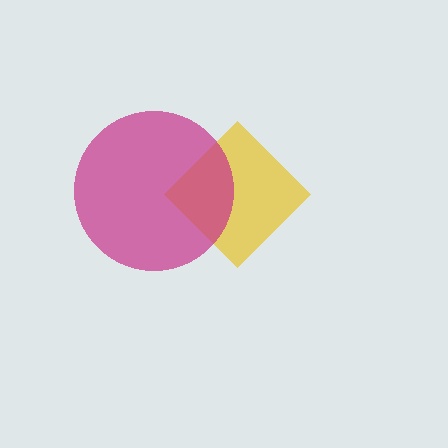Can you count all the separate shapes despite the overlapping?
Yes, there are 2 separate shapes.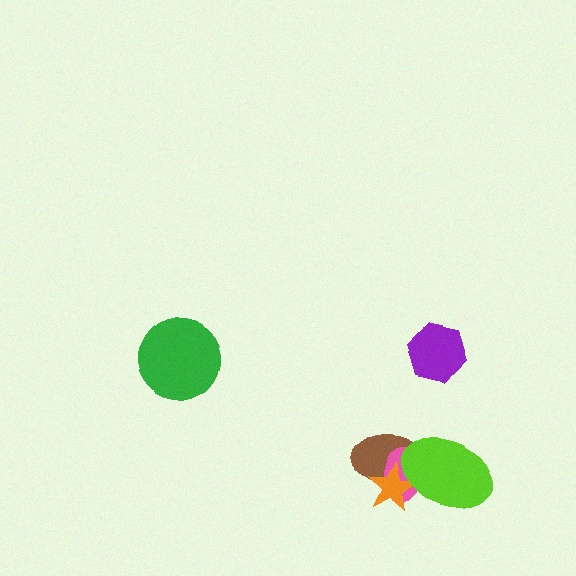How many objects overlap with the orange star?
3 objects overlap with the orange star.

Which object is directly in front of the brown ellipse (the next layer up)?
The pink ellipse is directly in front of the brown ellipse.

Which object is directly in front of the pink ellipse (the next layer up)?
The orange star is directly in front of the pink ellipse.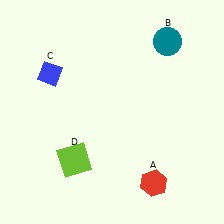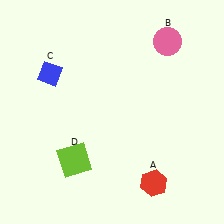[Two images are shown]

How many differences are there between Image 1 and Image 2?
There is 1 difference between the two images.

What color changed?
The circle (B) changed from teal in Image 1 to pink in Image 2.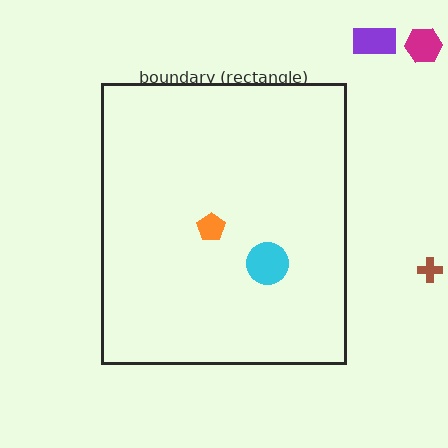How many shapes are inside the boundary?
2 inside, 3 outside.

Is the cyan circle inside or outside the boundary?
Inside.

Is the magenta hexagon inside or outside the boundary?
Outside.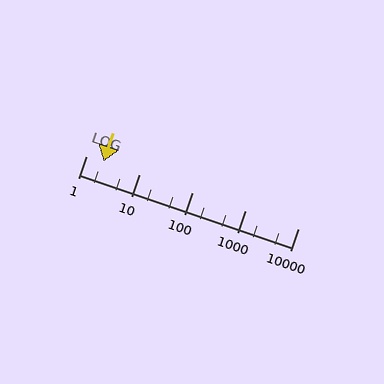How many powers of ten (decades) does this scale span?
The scale spans 4 decades, from 1 to 10000.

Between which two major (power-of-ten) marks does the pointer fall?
The pointer is between 1 and 10.